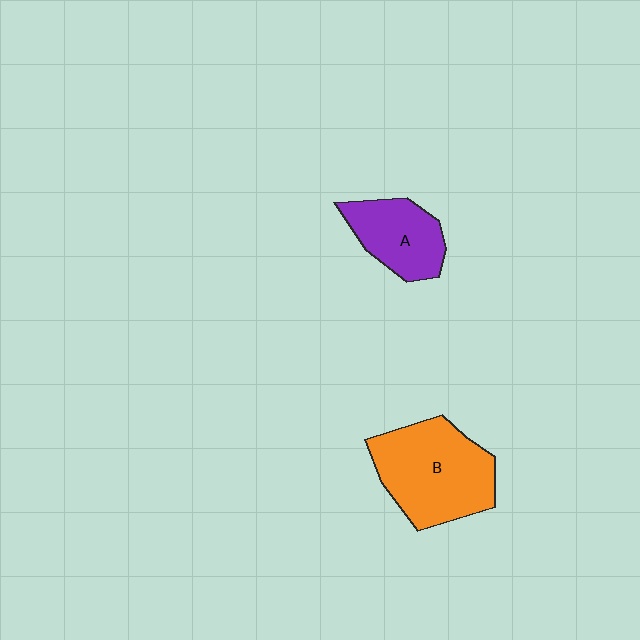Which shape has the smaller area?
Shape A (purple).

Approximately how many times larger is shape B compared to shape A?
Approximately 1.6 times.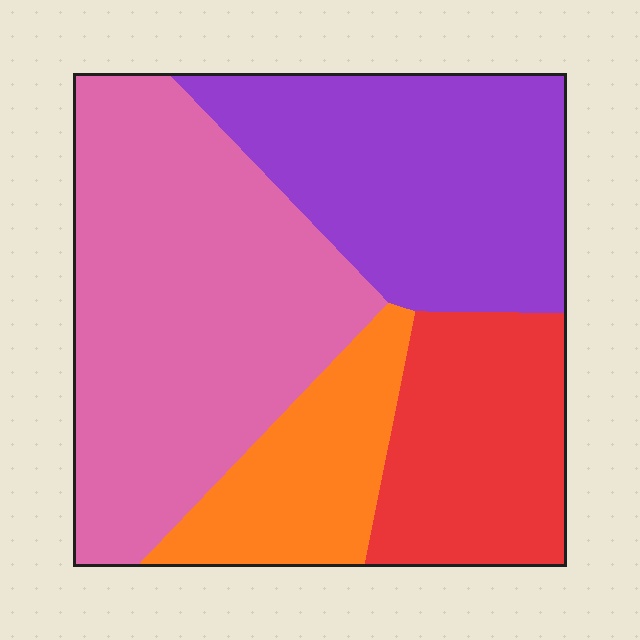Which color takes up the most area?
Pink, at roughly 40%.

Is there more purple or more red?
Purple.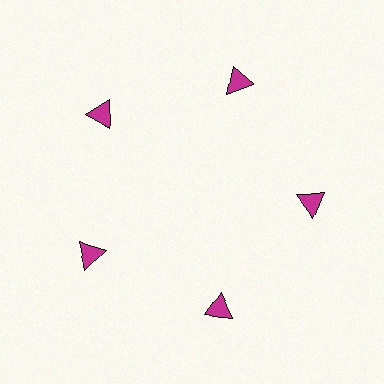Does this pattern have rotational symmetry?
Yes, this pattern has 5-fold rotational symmetry. It looks the same after rotating 72 degrees around the center.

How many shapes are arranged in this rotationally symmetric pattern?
There are 5 shapes, arranged in 5 groups of 1.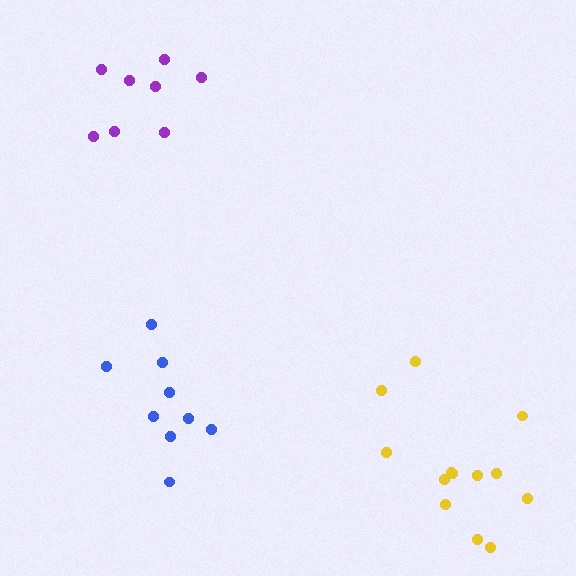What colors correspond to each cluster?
The clusters are colored: yellow, blue, purple.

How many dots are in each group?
Group 1: 13 dots, Group 2: 9 dots, Group 3: 8 dots (30 total).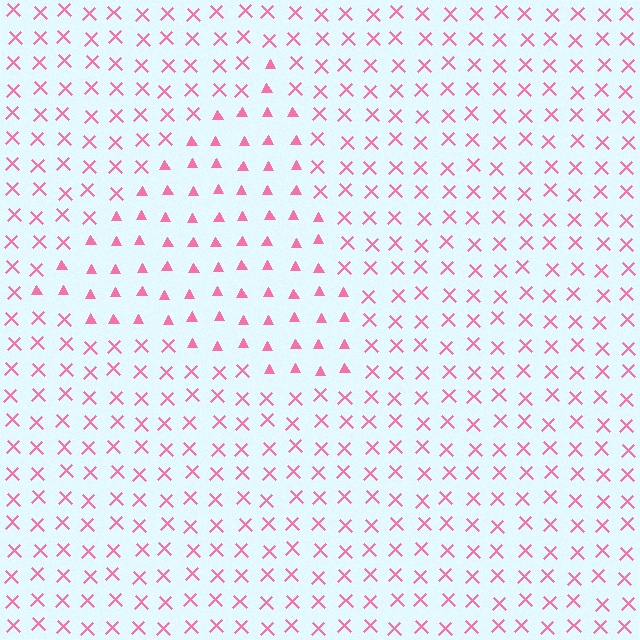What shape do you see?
I see a triangle.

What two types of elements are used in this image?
The image uses triangles inside the triangle region and X marks outside it.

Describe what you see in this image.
The image is filled with small pink elements arranged in a uniform grid. A triangle-shaped region contains triangles, while the surrounding area contains X marks. The boundary is defined purely by the change in element shape.